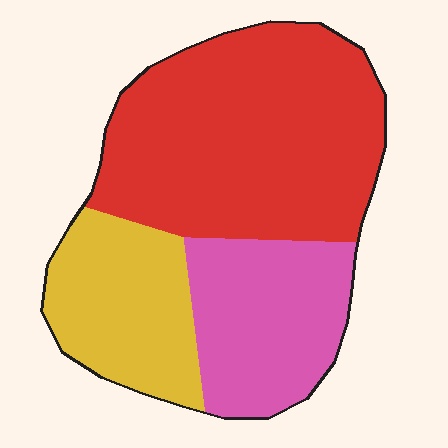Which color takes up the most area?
Red, at roughly 50%.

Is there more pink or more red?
Red.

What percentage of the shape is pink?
Pink takes up about one quarter (1/4) of the shape.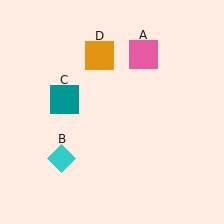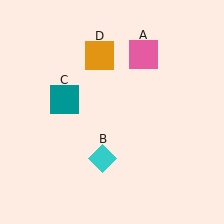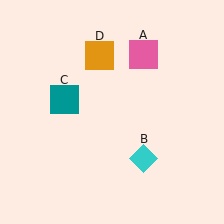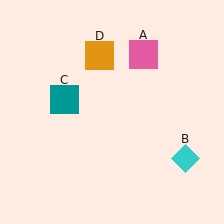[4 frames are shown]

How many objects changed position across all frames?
1 object changed position: cyan diamond (object B).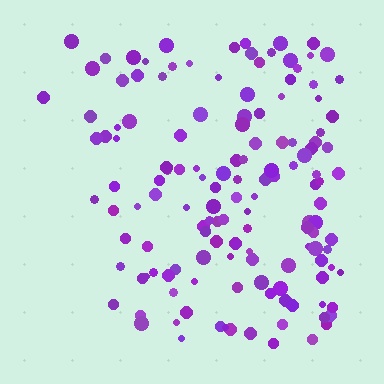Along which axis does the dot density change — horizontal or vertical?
Horizontal.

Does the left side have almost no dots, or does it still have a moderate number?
Still a moderate number, just noticeably fewer than the right.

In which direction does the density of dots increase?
From left to right, with the right side densest.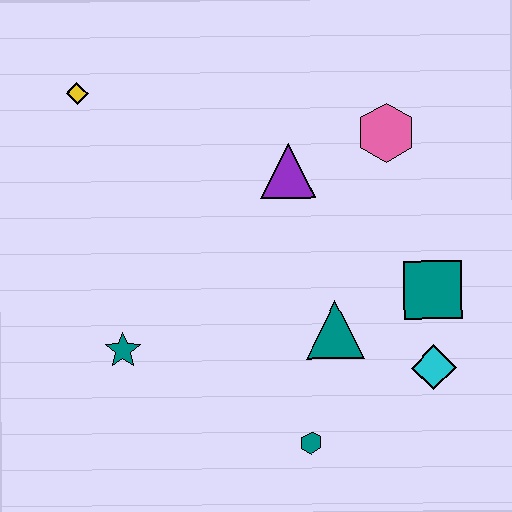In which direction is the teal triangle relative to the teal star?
The teal triangle is to the right of the teal star.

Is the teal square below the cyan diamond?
No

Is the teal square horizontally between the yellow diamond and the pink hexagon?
No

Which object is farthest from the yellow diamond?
The cyan diamond is farthest from the yellow diamond.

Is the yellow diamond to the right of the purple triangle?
No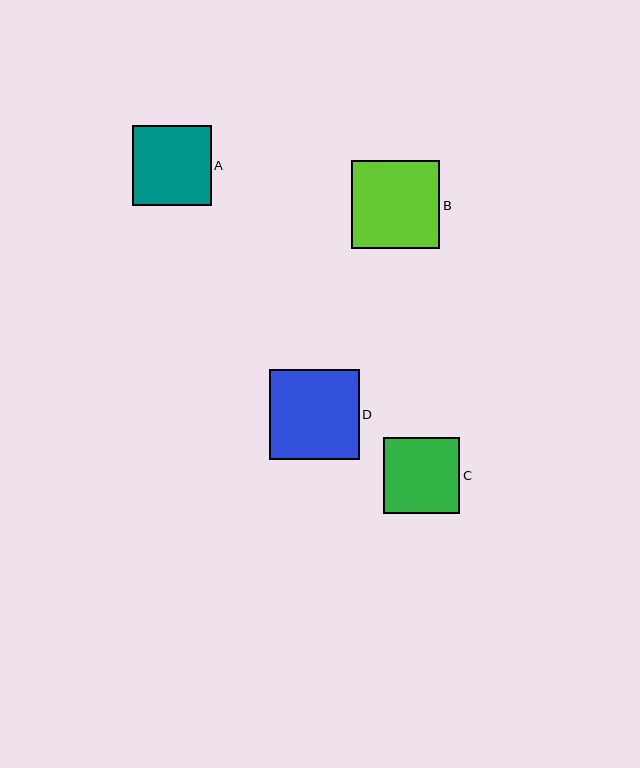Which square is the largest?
Square D is the largest with a size of approximately 90 pixels.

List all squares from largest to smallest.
From largest to smallest: D, B, A, C.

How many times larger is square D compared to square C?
Square D is approximately 1.2 times the size of square C.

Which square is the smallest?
Square C is the smallest with a size of approximately 76 pixels.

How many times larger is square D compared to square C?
Square D is approximately 1.2 times the size of square C.